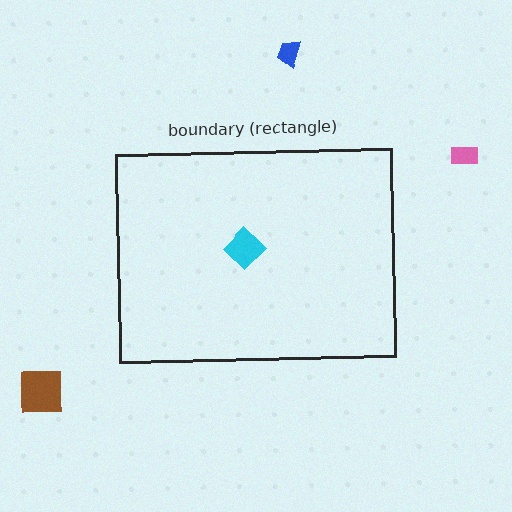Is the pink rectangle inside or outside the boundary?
Outside.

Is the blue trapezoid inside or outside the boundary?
Outside.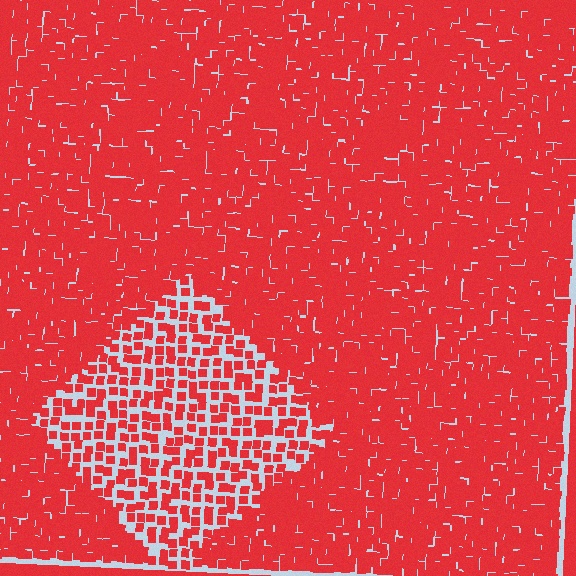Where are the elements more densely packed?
The elements are more densely packed outside the diamond boundary.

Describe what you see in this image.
The image contains small red elements arranged at two different densities. A diamond-shaped region is visible where the elements are less densely packed than the surrounding area.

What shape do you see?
I see a diamond.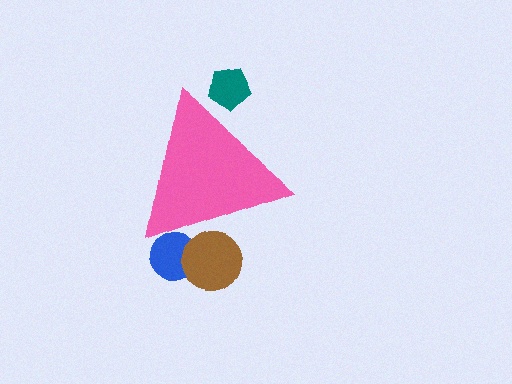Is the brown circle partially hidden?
Yes, the brown circle is partially hidden behind the pink triangle.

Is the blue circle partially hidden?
Yes, the blue circle is partially hidden behind the pink triangle.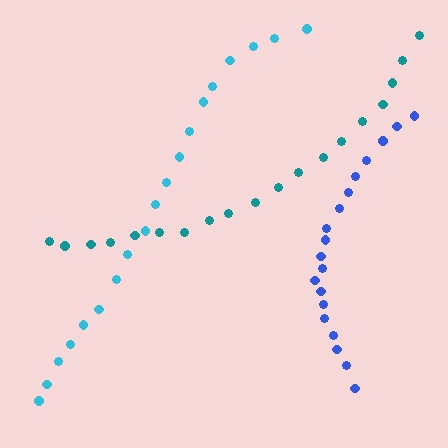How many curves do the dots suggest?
There are 3 distinct paths.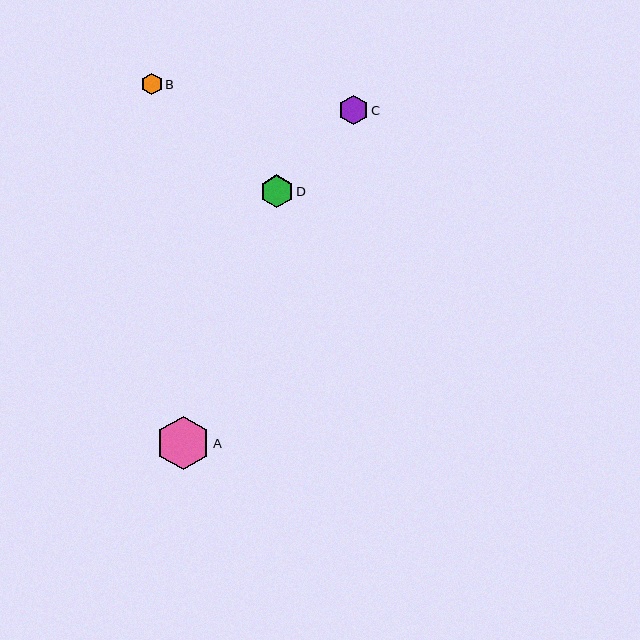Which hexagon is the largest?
Hexagon A is the largest with a size of approximately 54 pixels.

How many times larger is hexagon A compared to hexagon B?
Hexagon A is approximately 2.5 times the size of hexagon B.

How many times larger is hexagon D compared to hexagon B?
Hexagon D is approximately 1.5 times the size of hexagon B.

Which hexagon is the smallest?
Hexagon B is the smallest with a size of approximately 21 pixels.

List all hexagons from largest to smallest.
From largest to smallest: A, D, C, B.